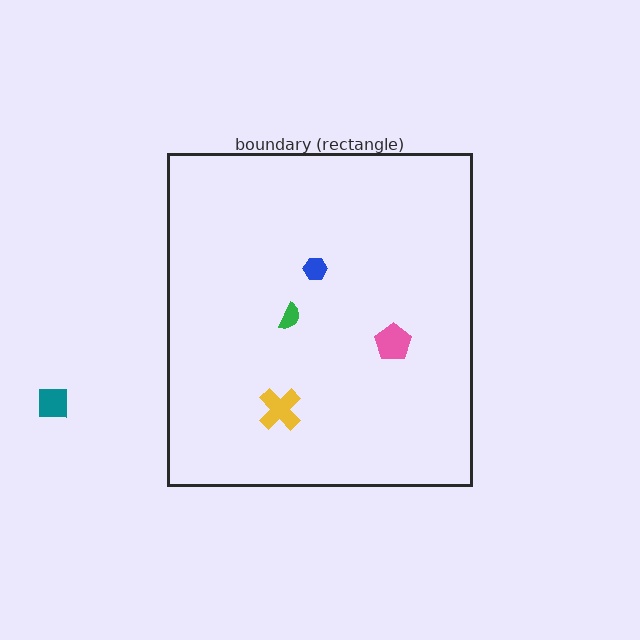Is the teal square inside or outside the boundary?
Outside.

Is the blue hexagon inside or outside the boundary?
Inside.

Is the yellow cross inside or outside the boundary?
Inside.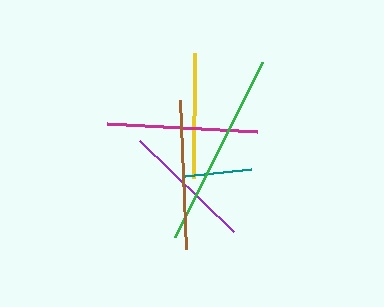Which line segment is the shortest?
The teal line is the shortest at approximately 67 pixels.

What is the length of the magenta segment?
The magenta segment is approximately 150 pixels long.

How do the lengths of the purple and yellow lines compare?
The purple and yellow lines are approximately the same length.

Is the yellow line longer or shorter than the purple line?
The purple line is longer than the yellow line.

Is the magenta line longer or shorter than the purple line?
The magenta line is longer than the purple line.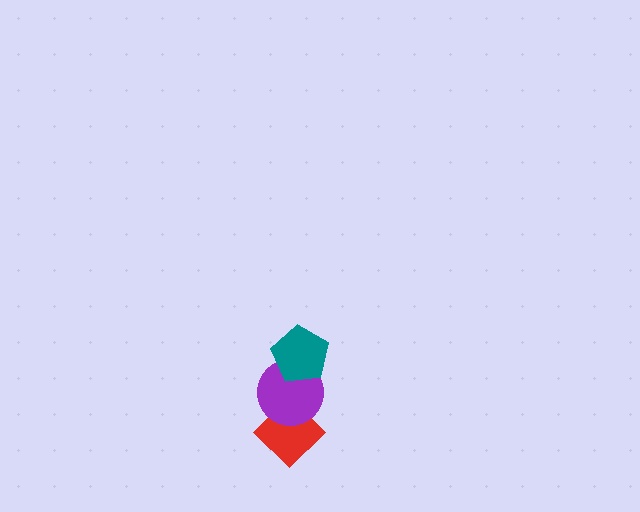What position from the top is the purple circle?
The purple circle is 2nd from the top.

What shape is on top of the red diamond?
The purple circle is on top of the red diamond.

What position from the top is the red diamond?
The red diamond is 3rd from the top.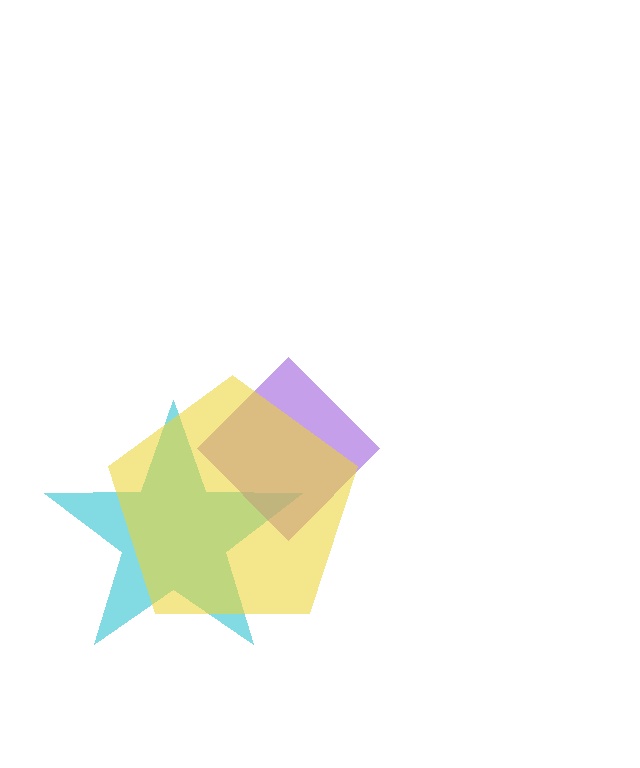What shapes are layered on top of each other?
The layered shapes are: a cyan star, a purple diamond, a yellow pentagon.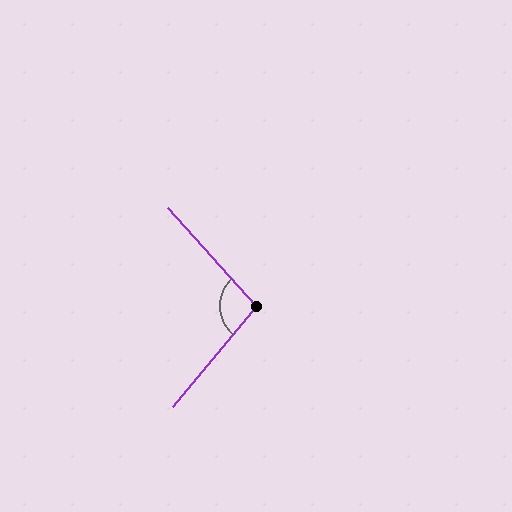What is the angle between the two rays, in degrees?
Approximately 98 degrees.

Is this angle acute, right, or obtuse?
It is obtuse.